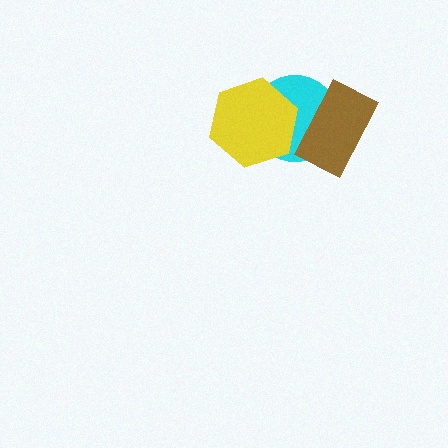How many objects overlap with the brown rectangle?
1 object overlaps with the brown rectangle.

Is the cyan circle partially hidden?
Yes, it is partially covered by another shape.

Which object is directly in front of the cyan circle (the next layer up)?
The brown rectangle is directly in front of the cyan circle.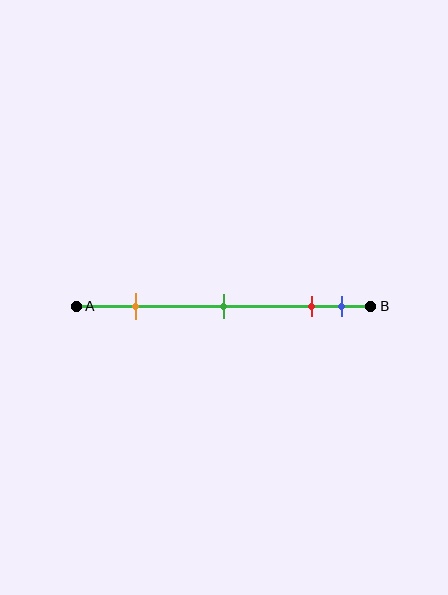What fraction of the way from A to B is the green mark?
The green mark is approximately 50% (0.5) of the way from A to B.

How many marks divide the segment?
There are 4 marks dividing the segment.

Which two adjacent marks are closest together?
The red and blue marks are the closest adjacent pair.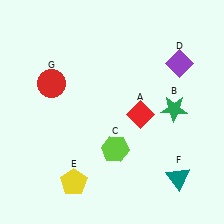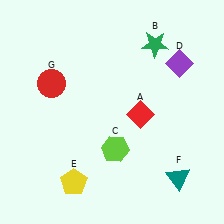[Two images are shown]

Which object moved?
The green star (B) moved up.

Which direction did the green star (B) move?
The green star (B) moved up.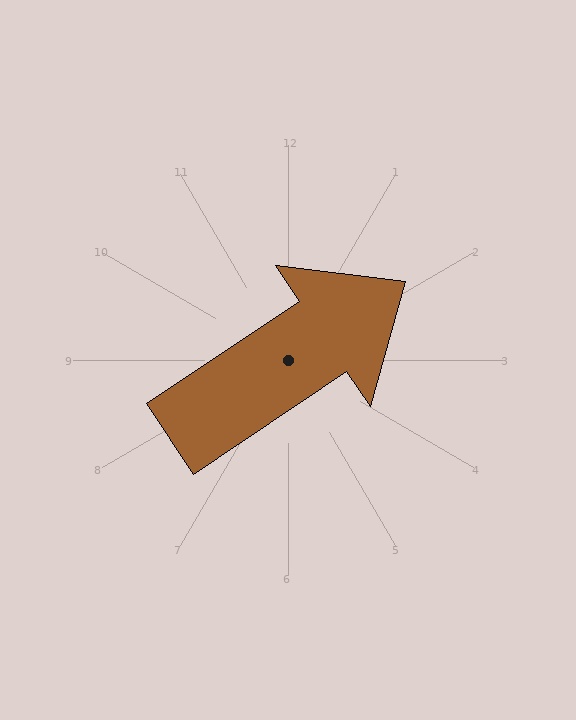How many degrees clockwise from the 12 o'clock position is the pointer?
Approximately 56 degrees.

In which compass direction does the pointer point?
Northeast.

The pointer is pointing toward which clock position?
Roughly 2 o'clock.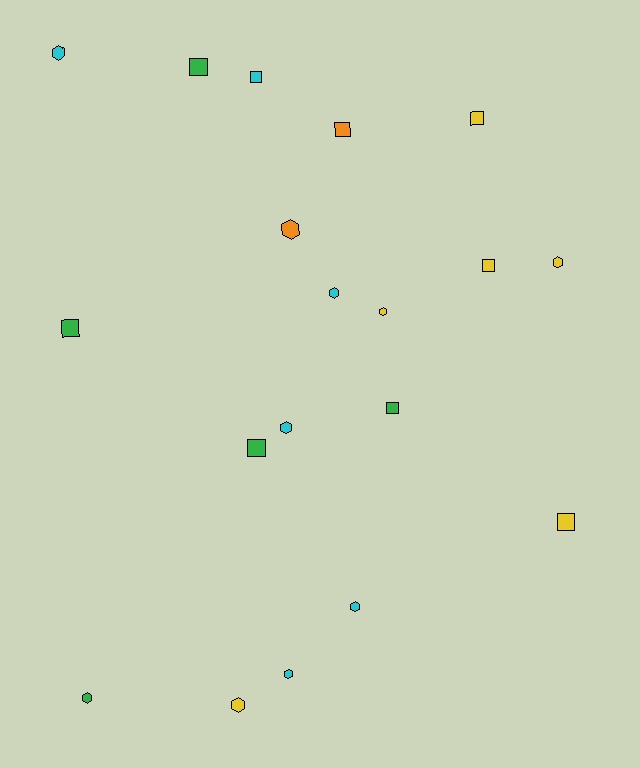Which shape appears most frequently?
Hexagon, with 10 objects.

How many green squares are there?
There are 4 green squares.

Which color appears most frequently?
Yellow, with 6 objects.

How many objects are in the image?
There are 19 objects.